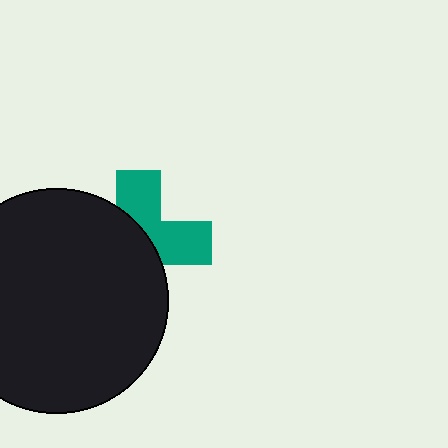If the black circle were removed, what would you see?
You would see the complete teal cross.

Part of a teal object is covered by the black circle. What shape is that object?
It is a cross.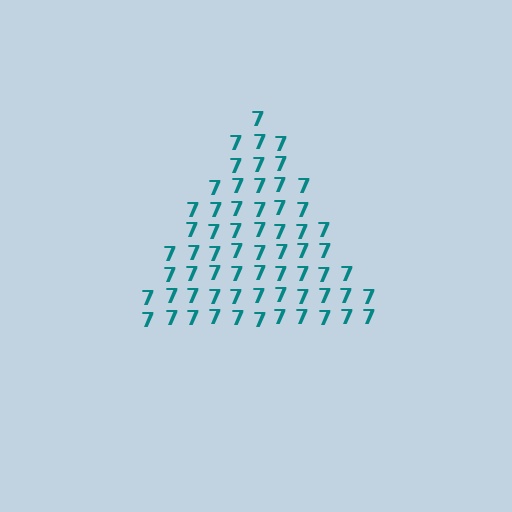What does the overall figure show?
The overall figure shows a triangle.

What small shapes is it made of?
It is made of small digit 7's.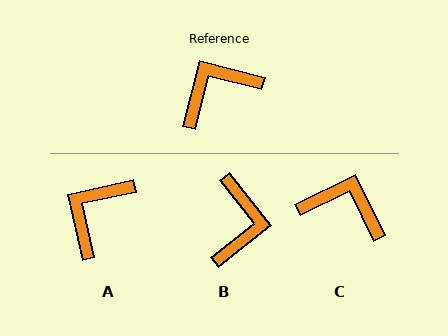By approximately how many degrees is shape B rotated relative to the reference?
Approximately 128 degrees clockwise.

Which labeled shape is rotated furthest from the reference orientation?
B, about 128 degrees away.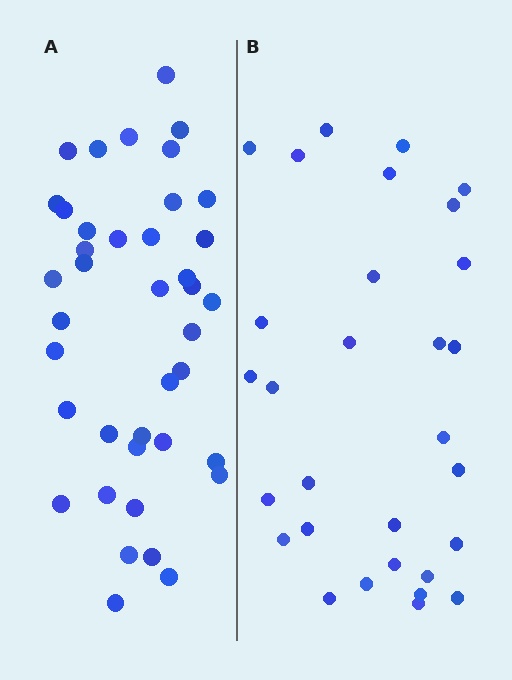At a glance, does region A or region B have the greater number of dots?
Region A (the left region) has more dots.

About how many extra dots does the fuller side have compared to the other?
Region A has roughly 10 or so more dots than region B.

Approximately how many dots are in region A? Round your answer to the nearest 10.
About 40 dots.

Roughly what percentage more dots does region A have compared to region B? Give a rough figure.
About 35% more.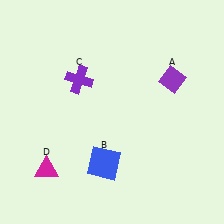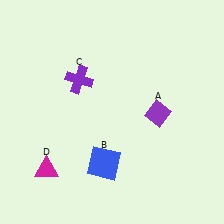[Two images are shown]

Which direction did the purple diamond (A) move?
The purple diamond (A) moved down.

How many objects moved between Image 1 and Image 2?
1 object moved between the two images.